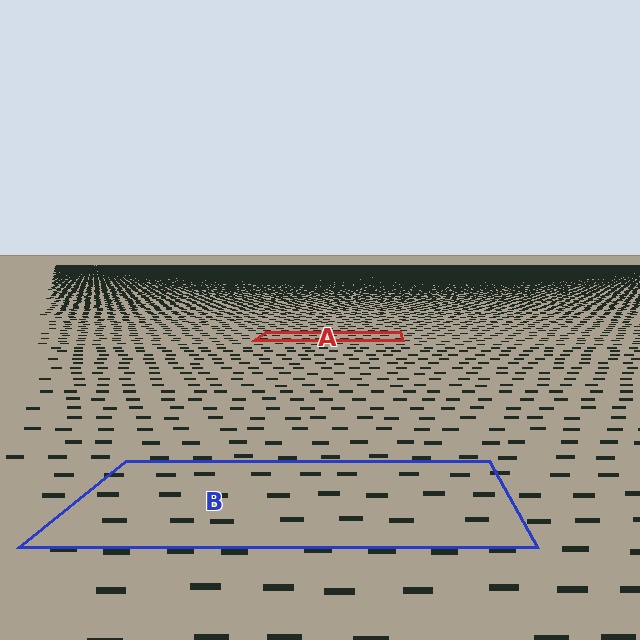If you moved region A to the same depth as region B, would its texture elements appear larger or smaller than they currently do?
They would appear larger. At a closer depth, the same texture elements are projected at a bigger on-screen size.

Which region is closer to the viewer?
Region B is closer. The texture elements there are larger and more spread out.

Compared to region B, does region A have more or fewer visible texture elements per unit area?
Region A has more texture elements per unit area — they are packed more densely because it is farther away.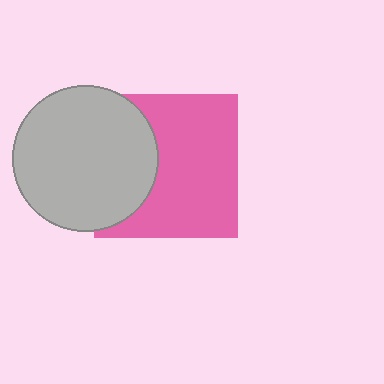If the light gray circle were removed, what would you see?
You would see the complete pink square.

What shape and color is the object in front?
The object in front is a light gray circle.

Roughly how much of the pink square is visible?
Most of it is visible (roughly 65%).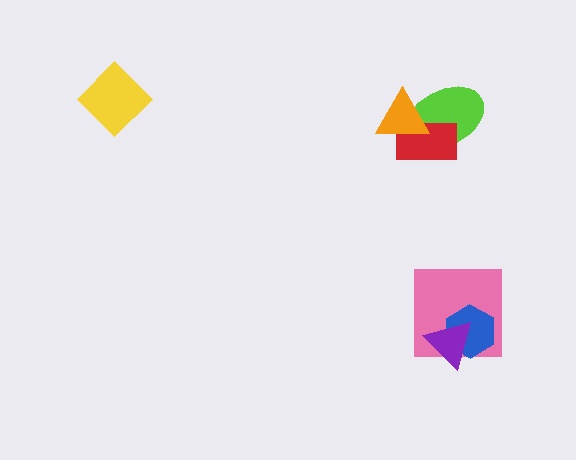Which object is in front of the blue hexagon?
The purple triangle is in front of the blue hexagon.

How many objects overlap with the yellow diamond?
0 objects overlap with the yellow diamond.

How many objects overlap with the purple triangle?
2 objects overlap with the purple triangle.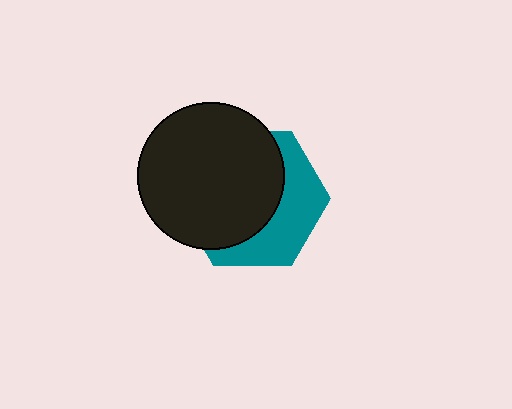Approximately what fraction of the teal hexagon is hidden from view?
Roughly 61% of the teal hexagon is hidden behind the black circle.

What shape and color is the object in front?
The object in front is a black circle.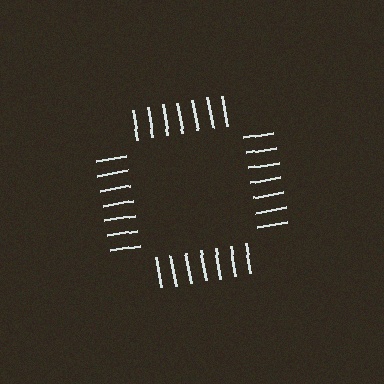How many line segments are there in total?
28 — 7 along each of the 4 edges.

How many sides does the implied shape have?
4 sides — the line-ends trace a square.